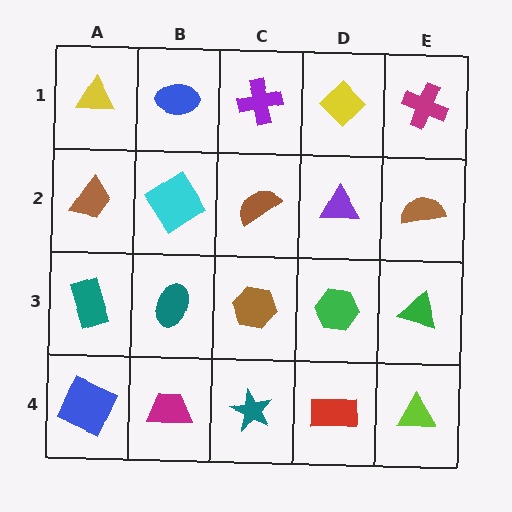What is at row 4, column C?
A teal star.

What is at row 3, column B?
A teal ellipse.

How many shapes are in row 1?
5 shapes.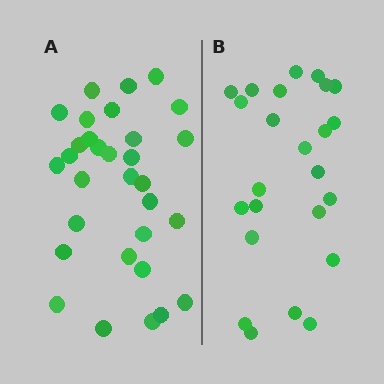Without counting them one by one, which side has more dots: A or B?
Region A (the left region) has more dots.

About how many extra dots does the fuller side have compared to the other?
Region A has roughly 8 or so more dots than region B.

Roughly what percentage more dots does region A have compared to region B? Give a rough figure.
About 30% more.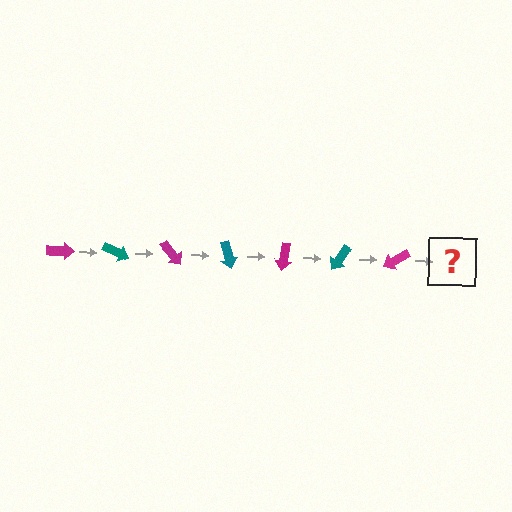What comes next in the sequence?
The next element should be a teal arrow, rotated 175 degrees from the start.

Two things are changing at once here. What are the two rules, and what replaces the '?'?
The two rules are that it rotates 25 degrees each step and the color cycles through magenta and teal. The '?' should be a teal arrow, rotated 175 degrees from the start.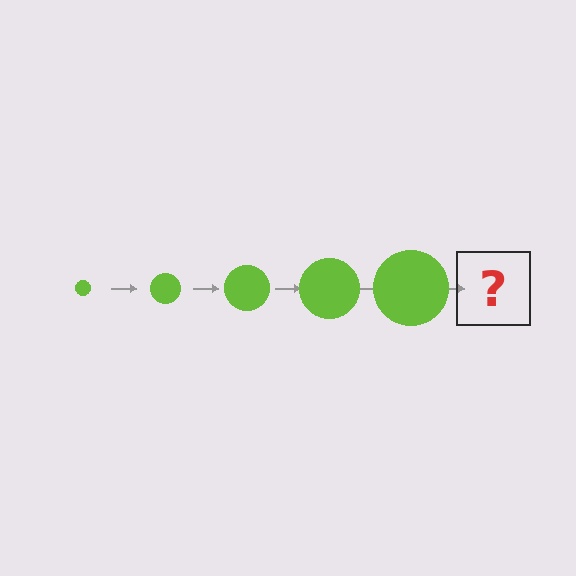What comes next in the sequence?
The next element should be a lime circle, larger than the previous one.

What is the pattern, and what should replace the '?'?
The pattern is that the circle gets progressively larger each step. The '?' should be a lime circle, larger than the previous one.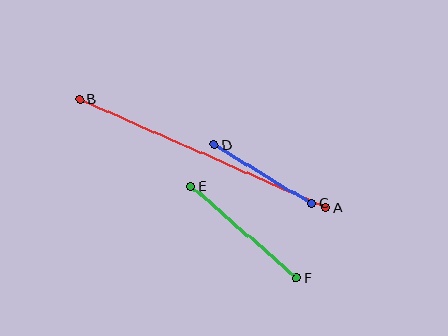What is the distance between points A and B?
The distance is approximately 268 pixels.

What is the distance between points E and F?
The distance is approximately 140 pixels.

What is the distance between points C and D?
The distance is approximately 113 pixels.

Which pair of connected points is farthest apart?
Points A and B are farthest apart.